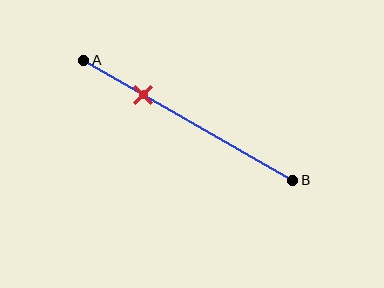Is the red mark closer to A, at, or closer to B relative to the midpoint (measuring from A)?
The red mark is closer to point A than the midpoint of segment AB.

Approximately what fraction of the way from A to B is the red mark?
The red mark is approximately 30% of the way from A to B.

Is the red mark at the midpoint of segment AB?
No, the mark is at about 30% from A, not at the 50% midpoint.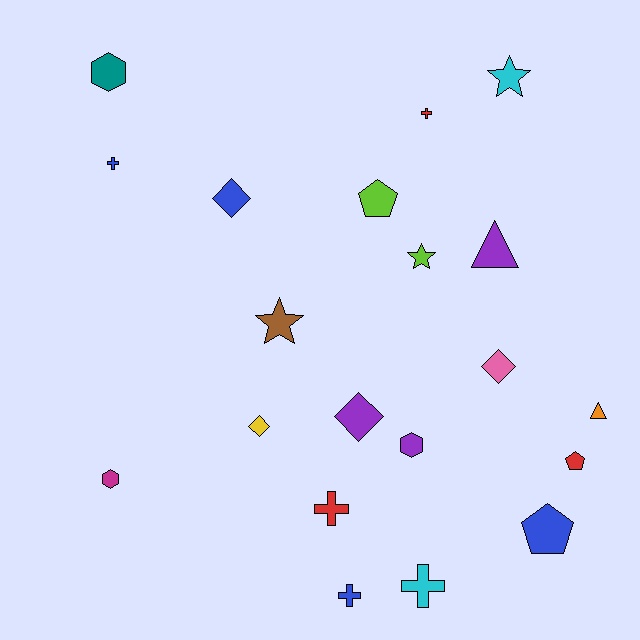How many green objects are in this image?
There are no green objects.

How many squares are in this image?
There are no squares.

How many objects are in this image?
There are 20 objects.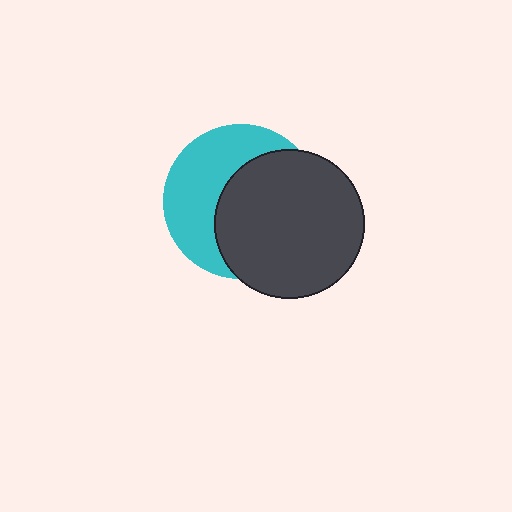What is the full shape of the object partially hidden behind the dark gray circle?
The partially hidden object is a cyan circle.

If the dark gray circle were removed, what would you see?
You would see the complete cyan circle.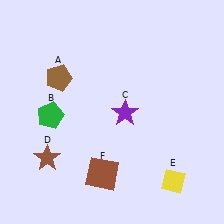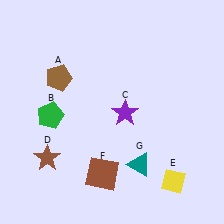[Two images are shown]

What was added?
A teal triangle (G) was added in Image 2.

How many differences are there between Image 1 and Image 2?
There is 1 difference between the two images.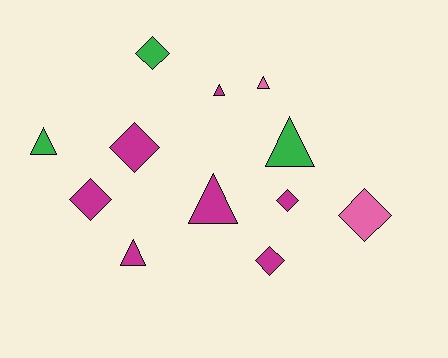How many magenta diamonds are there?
There are 4 magenta diamonds.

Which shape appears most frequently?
Diamond, with 6 objects.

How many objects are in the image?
There are 12 objects.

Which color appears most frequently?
Magenta, with 7 objects.